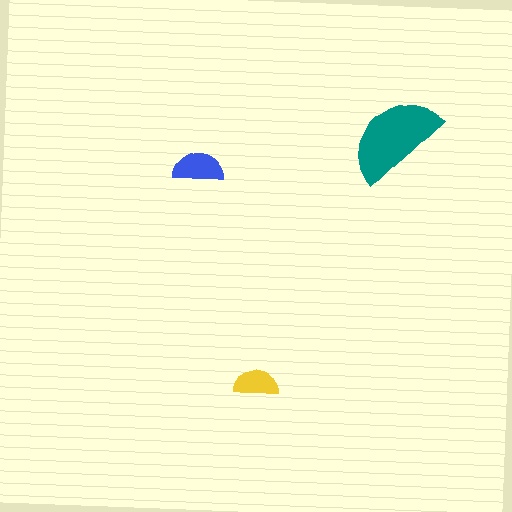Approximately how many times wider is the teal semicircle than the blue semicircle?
About 2 times wider.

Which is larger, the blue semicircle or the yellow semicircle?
The blue one.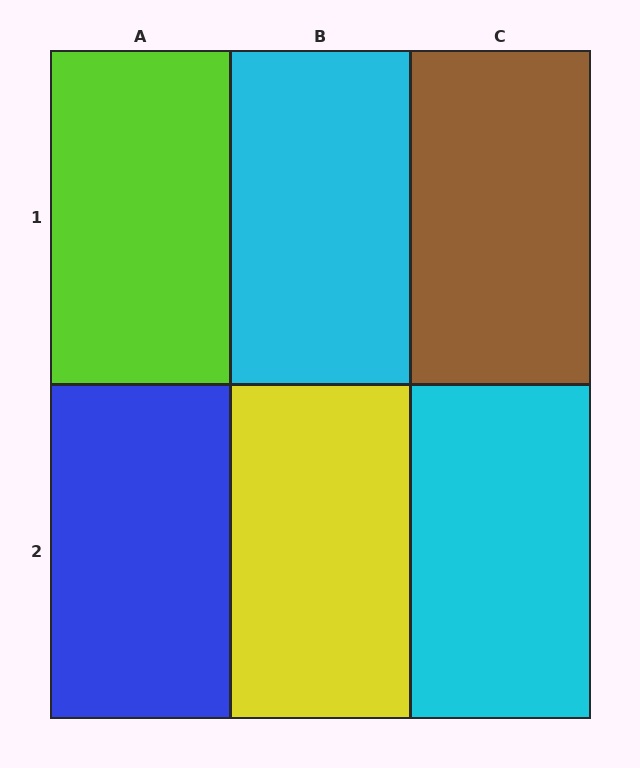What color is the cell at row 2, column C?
Cyan.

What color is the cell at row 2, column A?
Blue.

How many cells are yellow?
1 cell is yellow.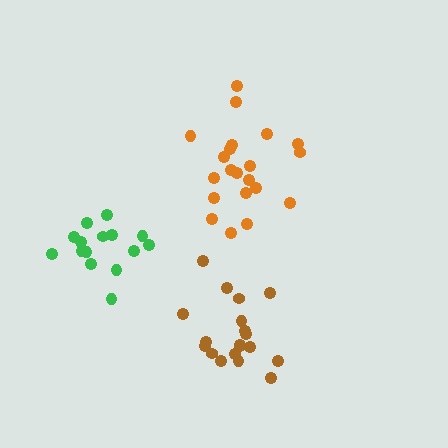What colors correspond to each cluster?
The clusters are colored: orange, brown, green.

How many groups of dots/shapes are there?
There are 3 groups.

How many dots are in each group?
Group 1: 21 dots, Group 2: 19 dots, Group 3: 15 dots (55 total).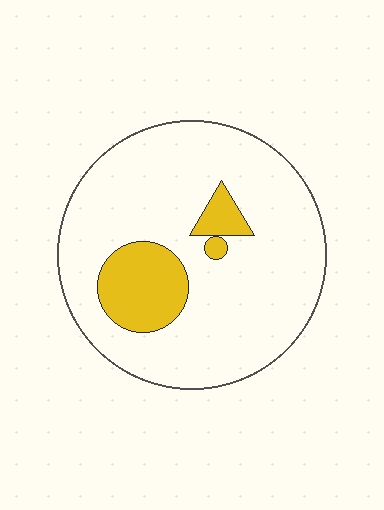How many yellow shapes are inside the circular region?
3.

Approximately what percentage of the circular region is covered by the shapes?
Approximately 15%.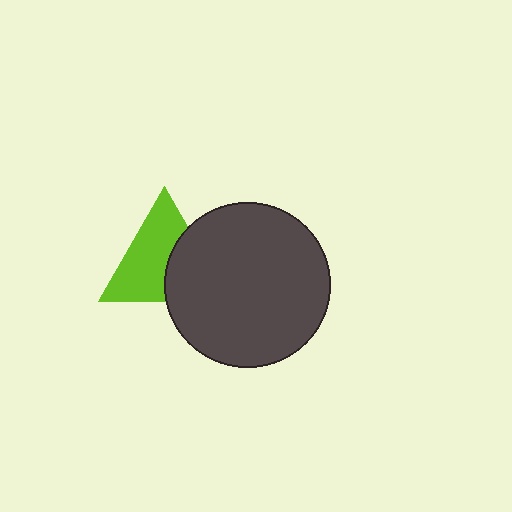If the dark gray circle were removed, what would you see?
You would see the complete lime triangle.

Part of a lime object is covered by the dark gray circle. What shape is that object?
It is a triangle.